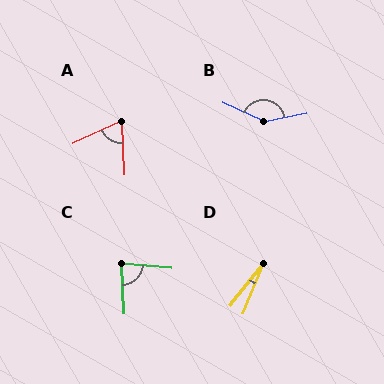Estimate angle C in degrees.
Approximately 82 degrees.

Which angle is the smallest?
D, at approximately 16 degrees.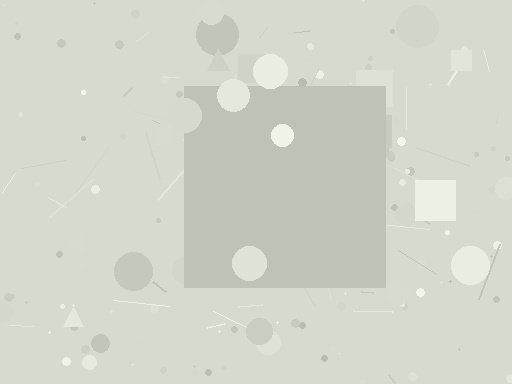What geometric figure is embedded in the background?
A square is embedded in the background.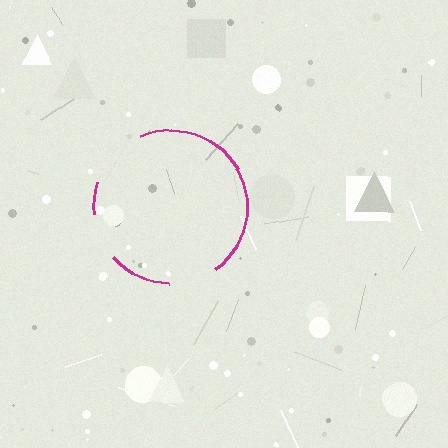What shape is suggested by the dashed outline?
The dashed outline suggests a circle.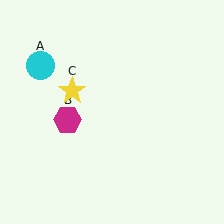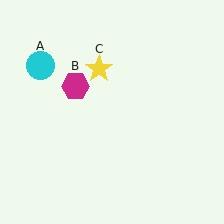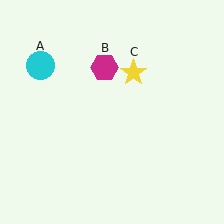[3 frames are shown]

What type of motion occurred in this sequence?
The magenta hexagon (object B), yellow star (object C) rotated clockwise around the center of the scene.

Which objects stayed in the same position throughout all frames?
Cyan circle (object A) remained stationary.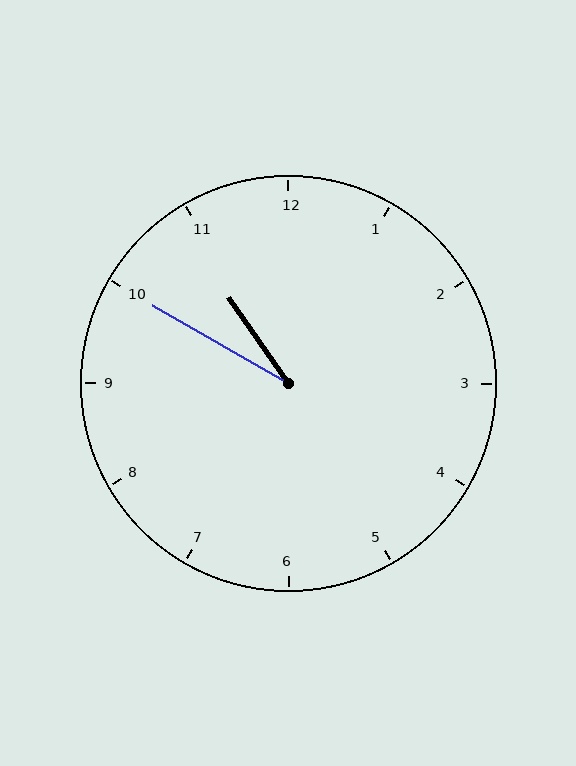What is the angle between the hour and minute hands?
Approximately 25 degrees.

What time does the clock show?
10:50.